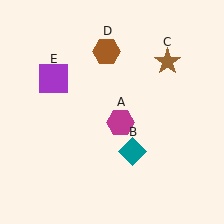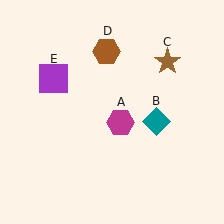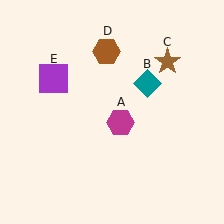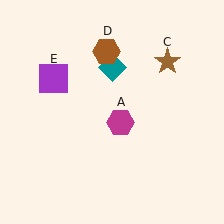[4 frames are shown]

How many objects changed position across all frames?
1 object changed position: teal diamond (object B).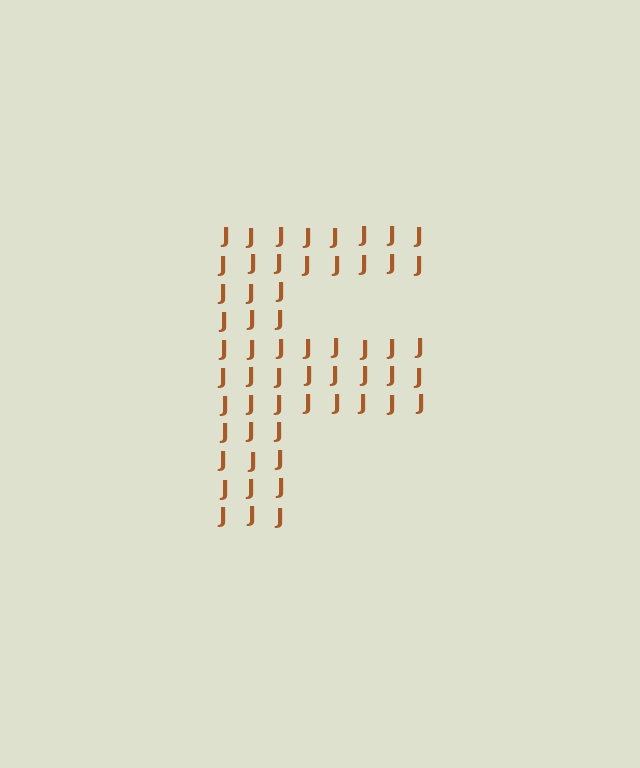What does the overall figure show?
The overall figure shows the letter F.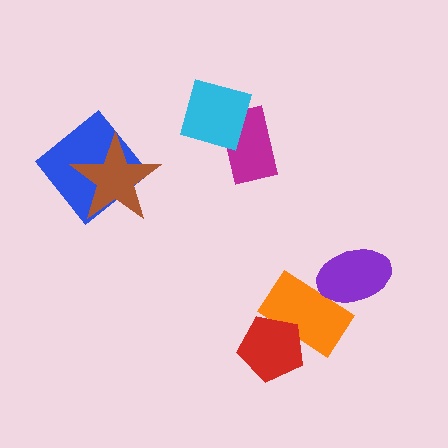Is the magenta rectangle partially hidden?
Yes, it is partially covered by another shape.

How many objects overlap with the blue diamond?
1 object overlaps with the blue diamond.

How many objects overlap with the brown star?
1 object overlaps with the brown star.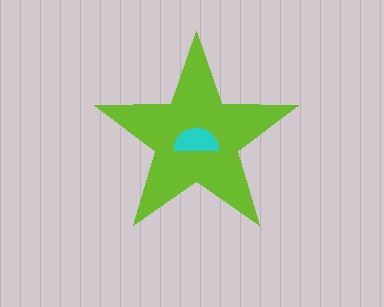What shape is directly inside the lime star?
The cyan semicircle.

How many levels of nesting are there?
2.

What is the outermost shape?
The lime star.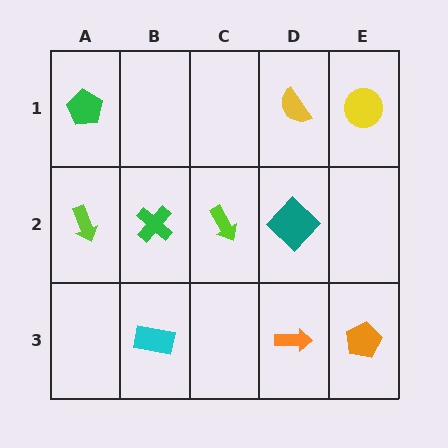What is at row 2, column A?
A lime arrow.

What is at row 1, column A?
A green pentagon.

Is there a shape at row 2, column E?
No, that cell is empty.